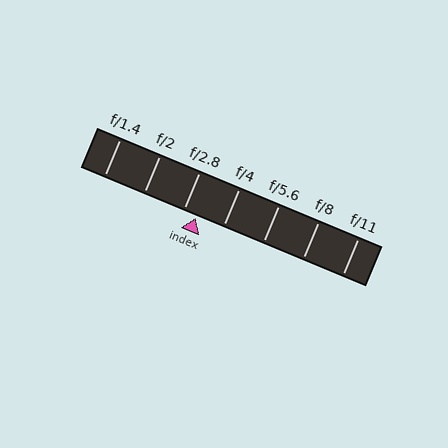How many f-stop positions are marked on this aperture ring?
There are 7 f-stop positions marked.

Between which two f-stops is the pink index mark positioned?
The index mark is between f/2.8 and f/4.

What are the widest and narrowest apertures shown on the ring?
The widest aperture shown is f/1.4 and the narrowest is f/11.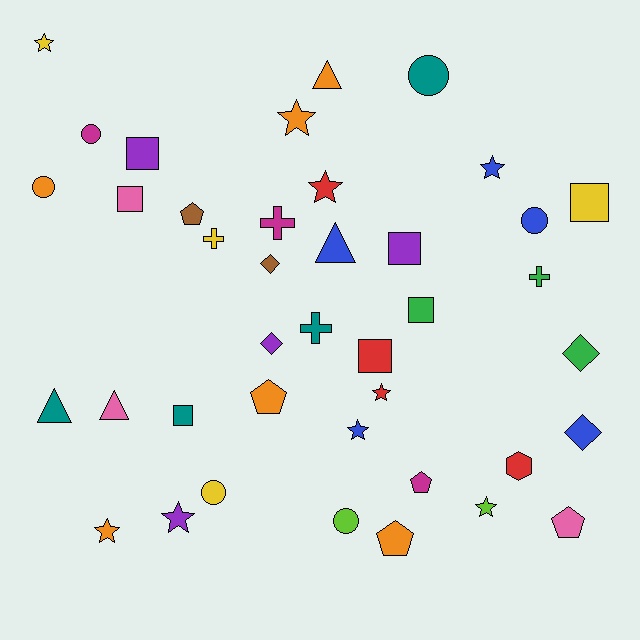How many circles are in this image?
There are 6 circles.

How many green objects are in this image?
There are 3 green objects.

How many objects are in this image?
There are 40 objects.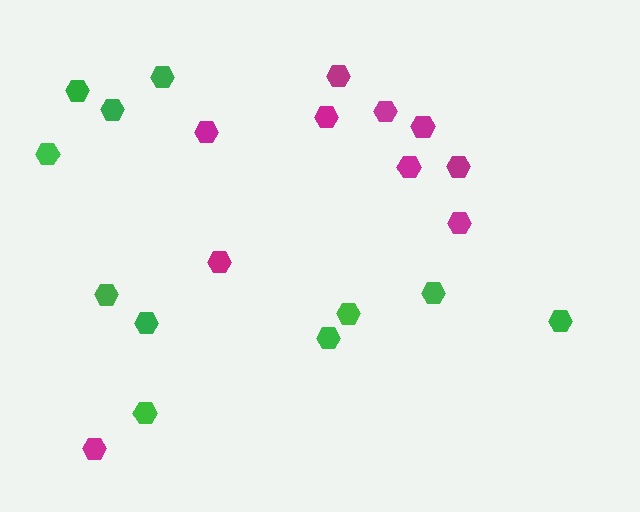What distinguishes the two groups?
There are 2 groups: one group of magenta hexagons (10) and one group of green hexagons (11).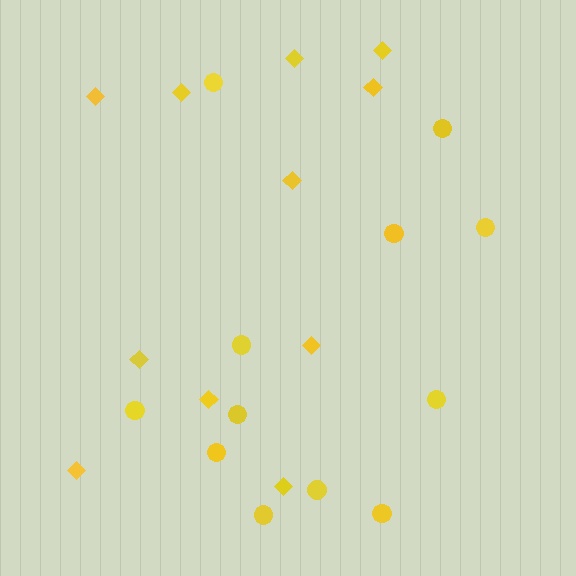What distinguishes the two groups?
There are 2 groups: one group of circles (12) and one group of diamonds (11).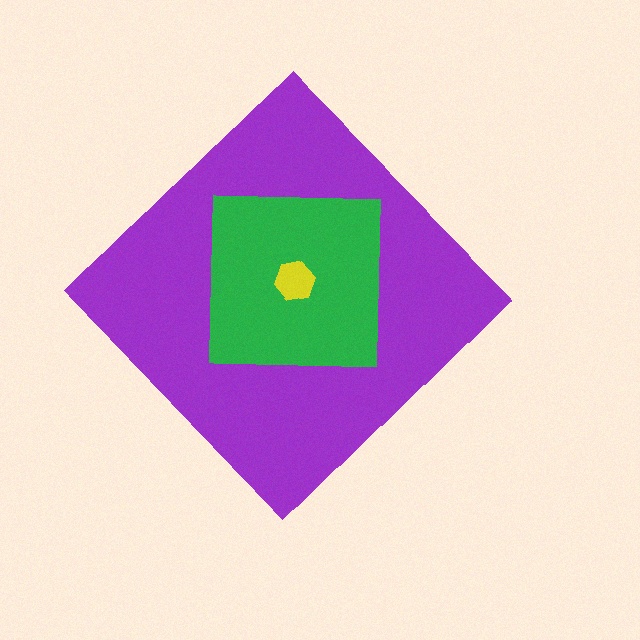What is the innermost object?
The yellow hexagon.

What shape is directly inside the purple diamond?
The green square.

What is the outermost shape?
The purple diamond.